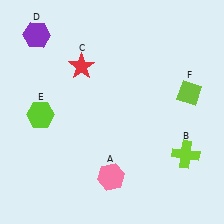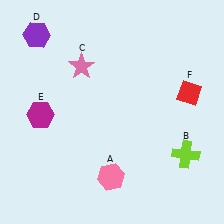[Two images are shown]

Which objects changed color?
C changed from red to pink. E changed from lime to magenta. F changed from lime to red.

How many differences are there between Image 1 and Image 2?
There are 3 differences between the two images.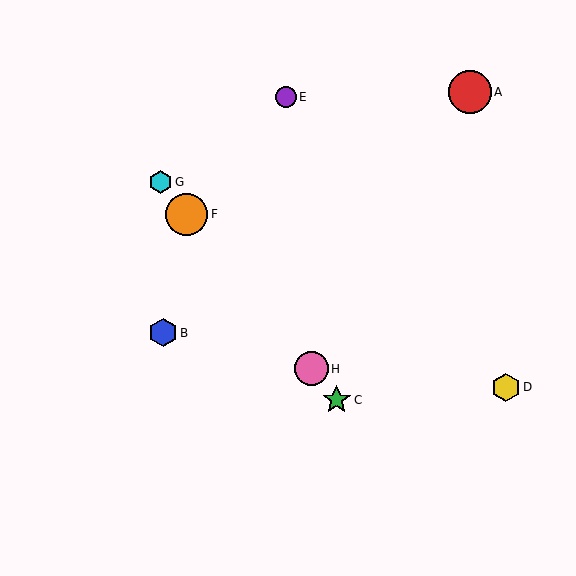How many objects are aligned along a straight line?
4 objects (C, F, G, H) are aligned along a straight line.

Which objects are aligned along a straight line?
Objects C, F, G, H are aligned along a straight line.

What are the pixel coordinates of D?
Object D is at (506, 387).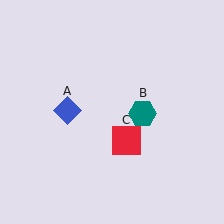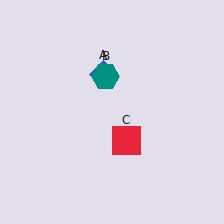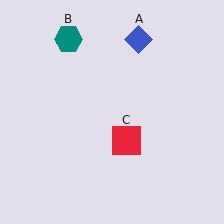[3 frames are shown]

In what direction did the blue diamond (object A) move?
The blue diamond (object A) moved up and to the right.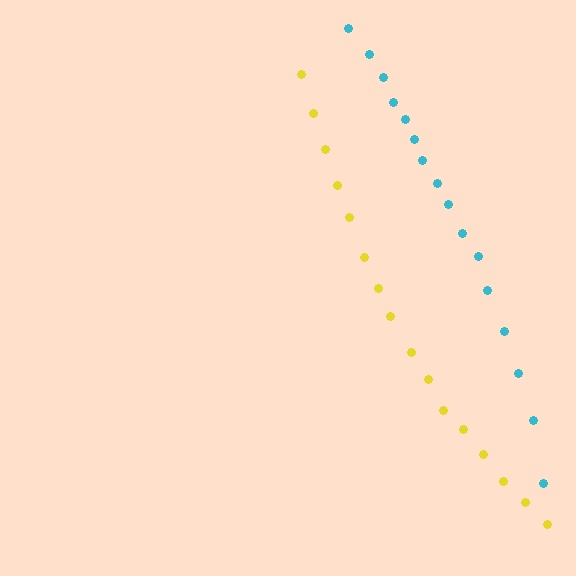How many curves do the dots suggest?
There are 2 distinct paths.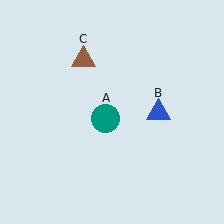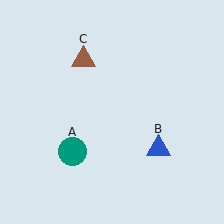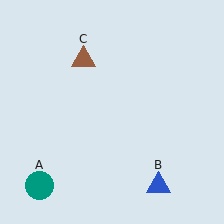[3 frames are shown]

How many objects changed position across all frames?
2 objects changed position: teal circle (object A), blue triangle (object B).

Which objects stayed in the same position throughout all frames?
Brown triangle (object C) remained stationary.